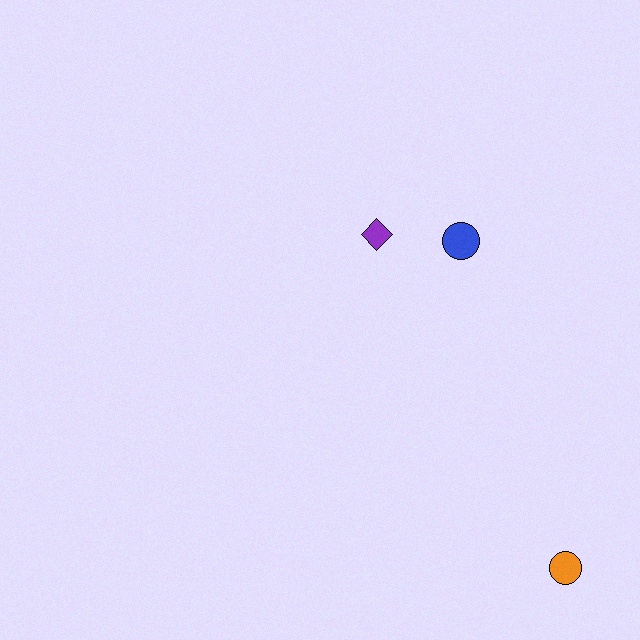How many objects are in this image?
There are 3 objects.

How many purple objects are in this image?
There is 1 purple object.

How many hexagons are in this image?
There are no hexagons.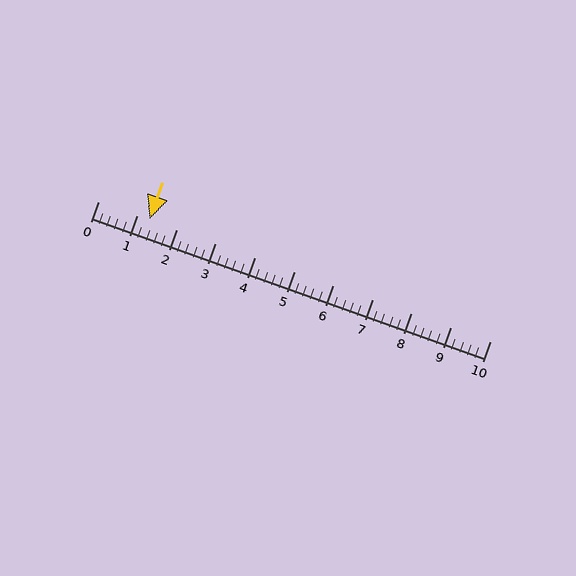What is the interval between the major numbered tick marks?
The major tick marks are spaced 1 units apart.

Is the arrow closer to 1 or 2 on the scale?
The arrow is closer to 1.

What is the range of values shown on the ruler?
The ruler shows values from 0 to 10.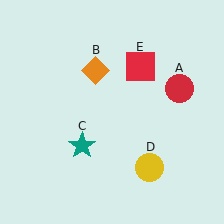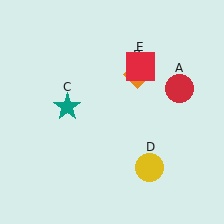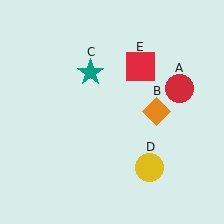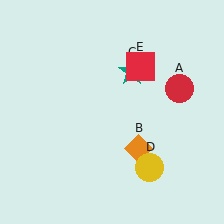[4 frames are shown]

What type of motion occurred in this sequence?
The orange diamond (object B), teal star (object C) rotated clockwise around the center of the scene.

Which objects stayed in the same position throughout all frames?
Red circle (object A) and yellow circle (object D) and red square (object E) remained stationary.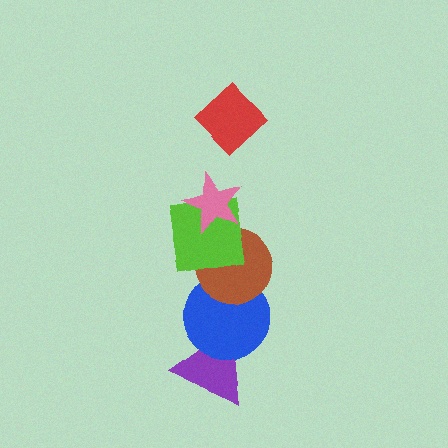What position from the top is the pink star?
The pink star is 2nd from the top.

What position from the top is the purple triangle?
The purple triangle is 6th from the top.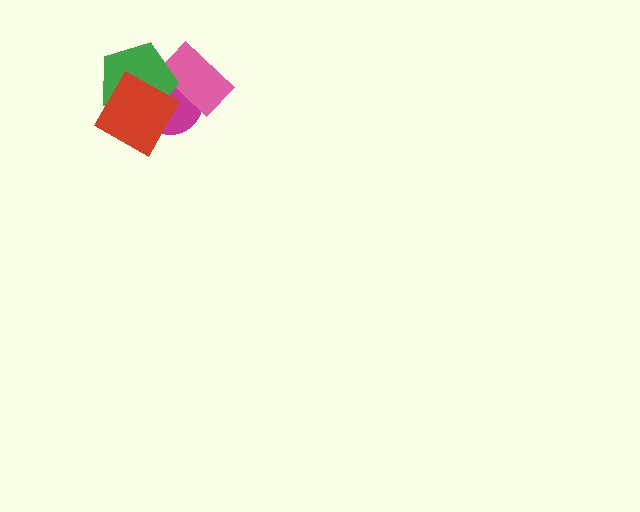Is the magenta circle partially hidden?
Yes, it is partially covered by another shape.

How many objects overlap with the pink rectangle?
2 objects overlap with the pink rectangle.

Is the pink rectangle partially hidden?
Yes, it is partially covered by another shape.